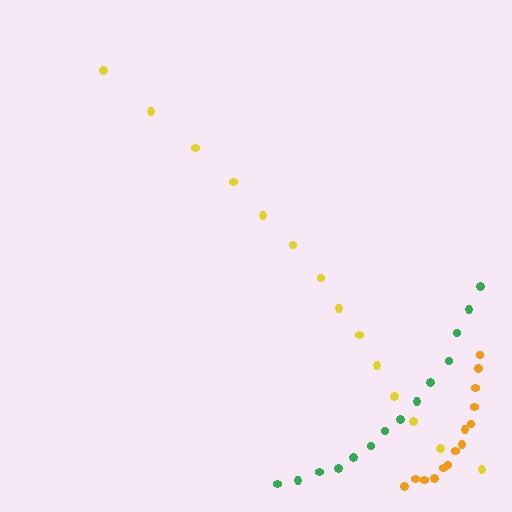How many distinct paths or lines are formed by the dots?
There are 3 distinct paths.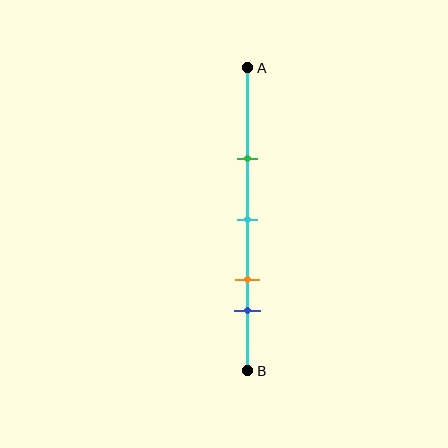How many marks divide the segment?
There are 4 marks dividing the segment.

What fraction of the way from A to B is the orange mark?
The orange mark is approximately 70% (0.7) of the way from A to B.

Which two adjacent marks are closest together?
The orange and blue marks are the closest adjacent pair.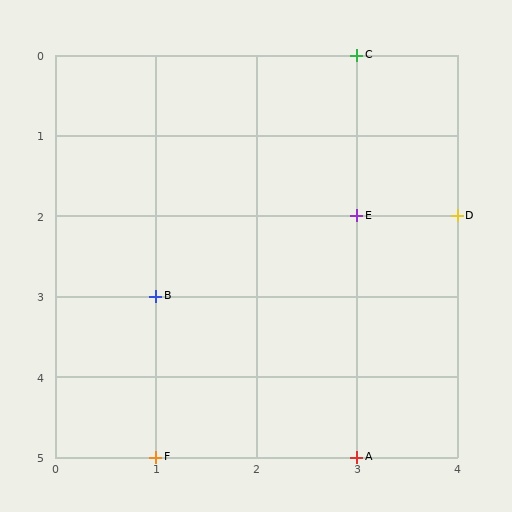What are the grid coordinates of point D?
Point D is at grid coordinates (4, 2).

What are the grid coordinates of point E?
Point E is at grid coordinates (3, 2).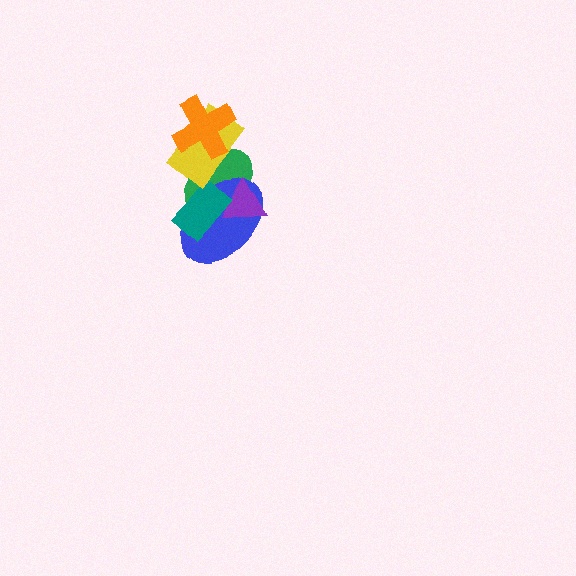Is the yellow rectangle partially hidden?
Yes, it is partially covered by another shape.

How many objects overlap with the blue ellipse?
4 objects overlap with the blue ellipse.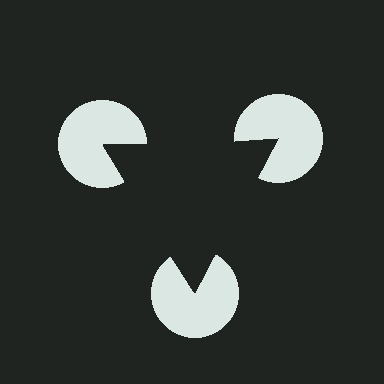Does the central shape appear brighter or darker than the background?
It typically appears slightly darker than the background, even though no actual brightness change is drawn.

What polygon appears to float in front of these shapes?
An illusory triangle — its edges are inferred from the aligned wedge cuts in the pac-man discs, not physically drawn.